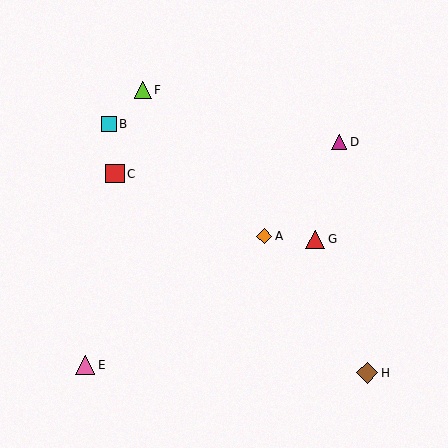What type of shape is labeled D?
Shape D is a magenta triangle.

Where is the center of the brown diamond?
The center of the brown diamond is at (367, 373).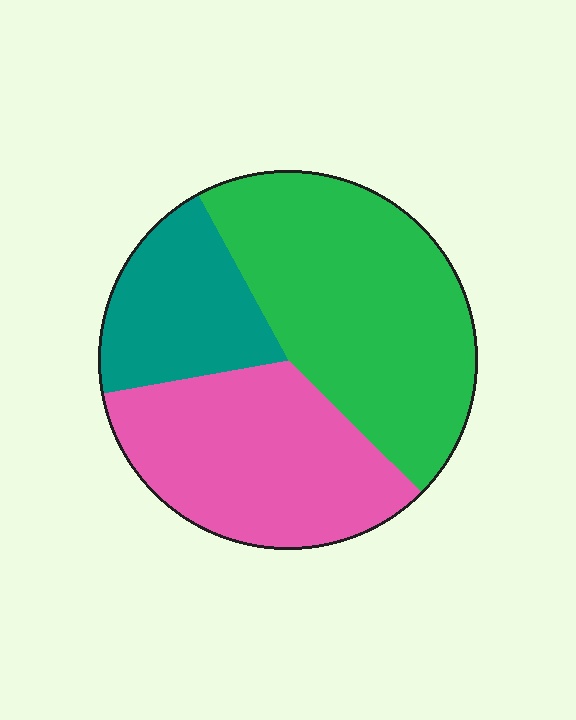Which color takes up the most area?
Green, at roughly 45%.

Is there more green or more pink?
Green.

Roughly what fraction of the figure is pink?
Pink takes up about one third (1/3) of the figure.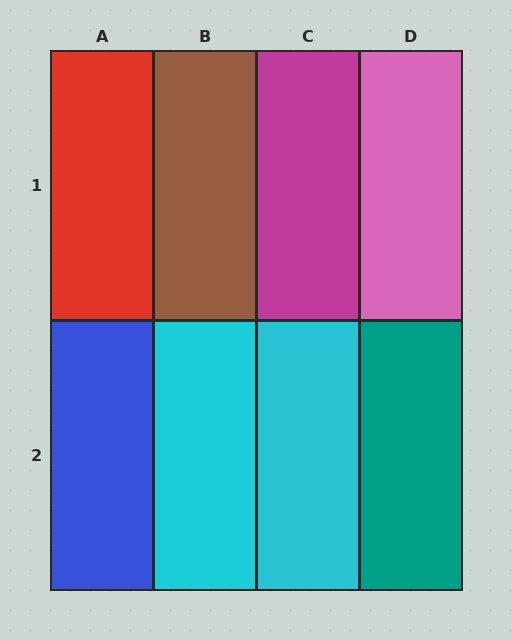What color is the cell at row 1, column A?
Red.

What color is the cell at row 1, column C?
Magenta.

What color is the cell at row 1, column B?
Brown.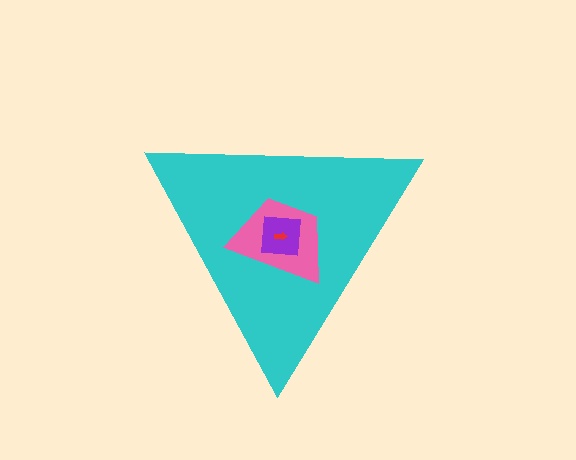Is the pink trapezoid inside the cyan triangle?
Yes.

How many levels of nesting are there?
4.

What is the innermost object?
The red arrow.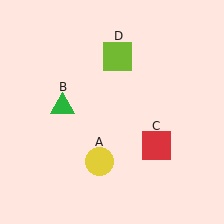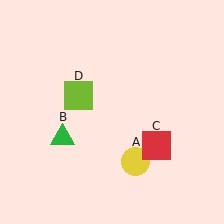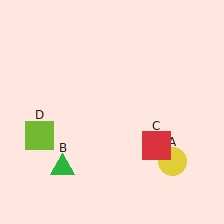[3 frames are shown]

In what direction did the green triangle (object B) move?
The green triangle (object B) moved down.